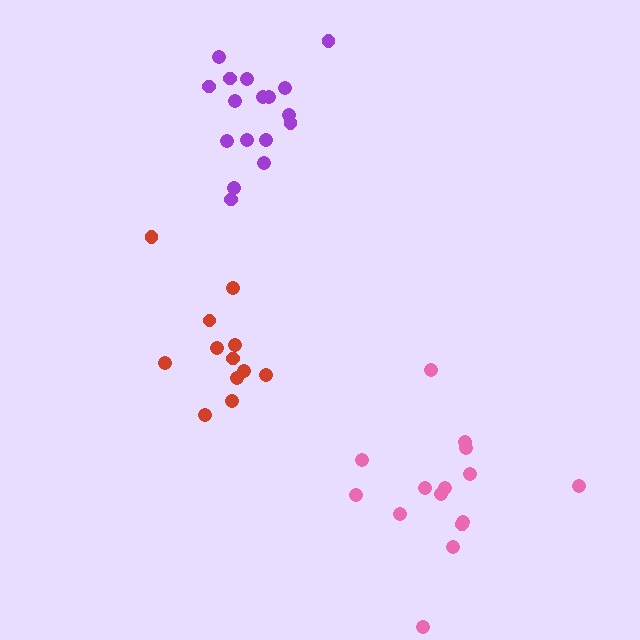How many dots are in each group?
Group 1: 17 dots, Group 2: 15 dots, Group 3: 12 dots (44 total).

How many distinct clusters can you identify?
There are 3 distinct clusters.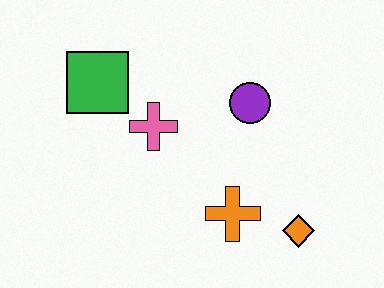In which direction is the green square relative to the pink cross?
The green square is to the left of the pink cross.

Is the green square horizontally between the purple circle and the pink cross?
No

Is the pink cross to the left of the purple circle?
Yes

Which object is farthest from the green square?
The orange diamond is farthest from the green square.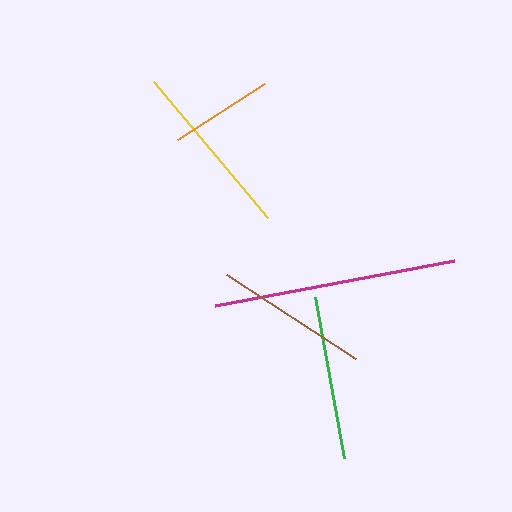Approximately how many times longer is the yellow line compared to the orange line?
The yellow line is approximately 1.7 times the length of the orange line.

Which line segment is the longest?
The magenta line is the longest at approximately 243 pixels.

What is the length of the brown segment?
The brown segment is approximately 154 pixels long.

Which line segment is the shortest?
The orange line is the shortest at approximately 103 pixels.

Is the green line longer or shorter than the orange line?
The green line is longer than the orange line.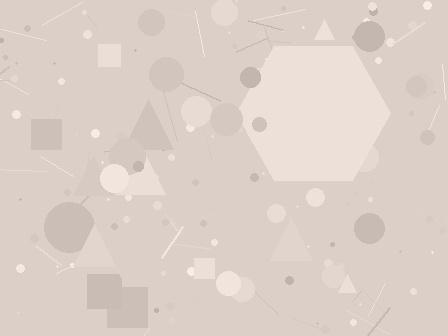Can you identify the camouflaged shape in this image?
The camouflaged shape is a hexagon.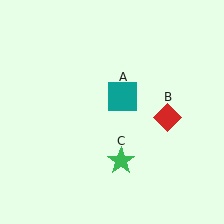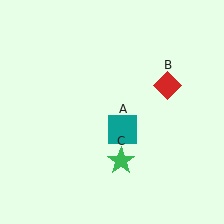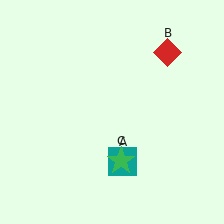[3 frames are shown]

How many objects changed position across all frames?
2 objects changed position: teal square (object A), red diamond (object B).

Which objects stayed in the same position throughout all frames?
Green star (object C) remained stationary.